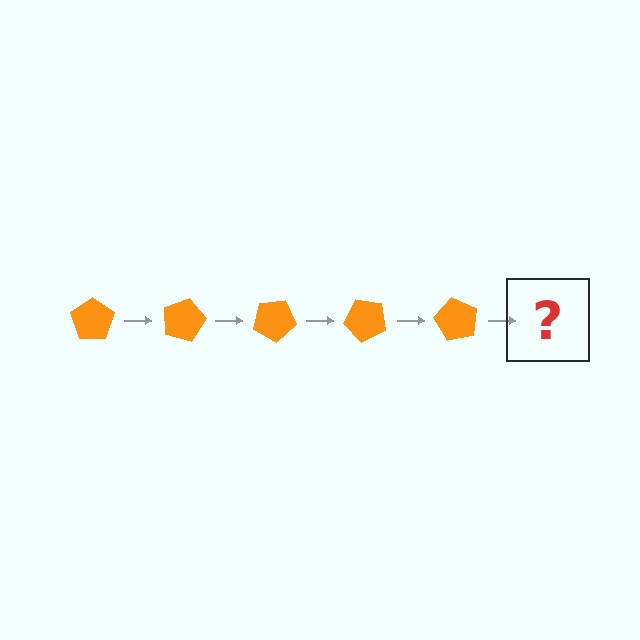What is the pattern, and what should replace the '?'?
The pattern is that the pentagon rotates 15 degrees each step. The '?' should be an orange pentagon rotated 75 degrees.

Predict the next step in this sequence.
The next step is an orange pentagon rotated 75 degrees.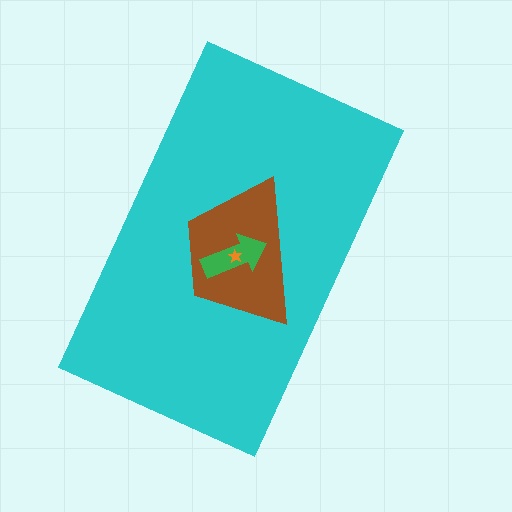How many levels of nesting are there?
4.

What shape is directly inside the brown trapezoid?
The green arrow.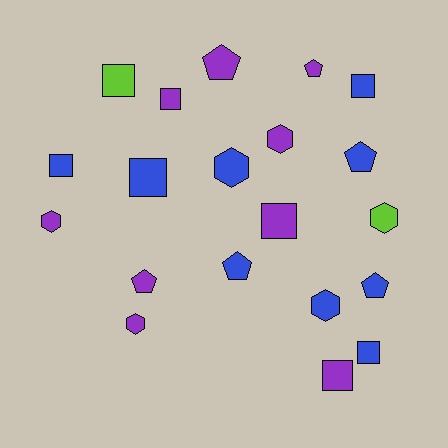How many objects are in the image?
There are 20 objects.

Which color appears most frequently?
Blue, with 9 objects.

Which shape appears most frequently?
Square, with 8 objects.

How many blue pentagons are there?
There are 3 blue pentagons.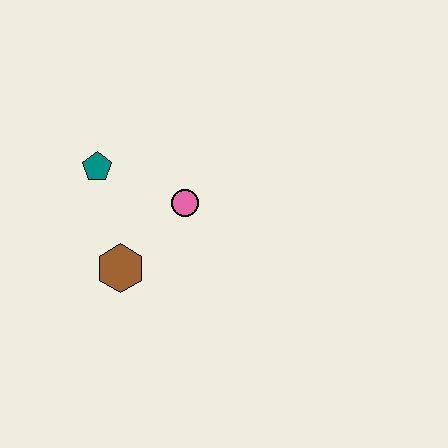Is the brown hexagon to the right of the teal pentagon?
Yes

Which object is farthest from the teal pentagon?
The brown hexagon is farthest from the teal pentagon.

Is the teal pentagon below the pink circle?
No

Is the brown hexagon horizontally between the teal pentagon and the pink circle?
Yes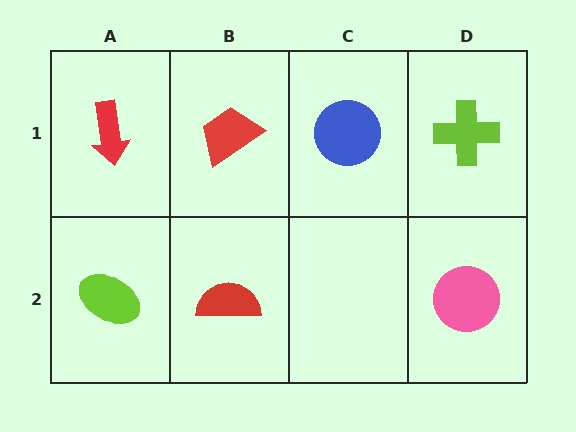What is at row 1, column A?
A red arrow.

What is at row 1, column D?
A lime cross.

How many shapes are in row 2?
3 shapes.